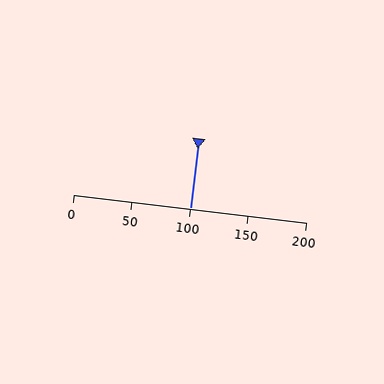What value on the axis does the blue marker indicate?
The marker indicates approximately 100.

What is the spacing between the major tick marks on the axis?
The major ticks are spaced 50 apart.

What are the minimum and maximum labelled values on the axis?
The axis runs from 0 to 200.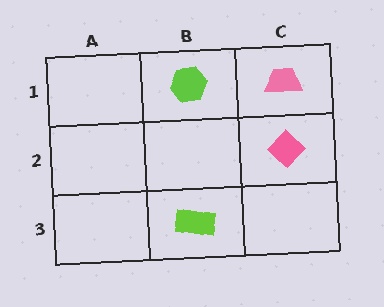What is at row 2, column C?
A pink diamond.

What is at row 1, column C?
A pink trapezoid.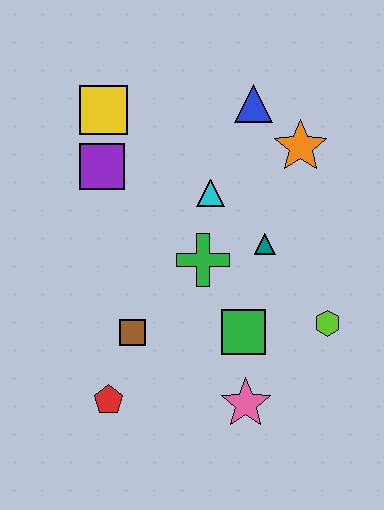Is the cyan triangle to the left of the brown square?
No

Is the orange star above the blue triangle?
No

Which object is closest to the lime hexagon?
The green square is closest to the lime hexagon.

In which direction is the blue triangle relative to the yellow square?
The blue triangle is to the right of the yellow square.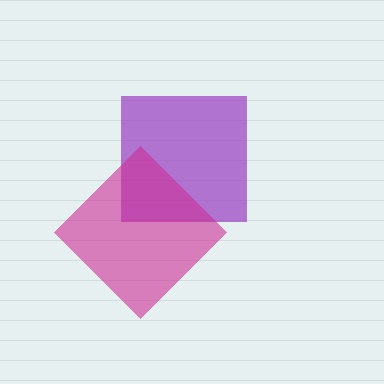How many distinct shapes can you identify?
There are 2 distinct shapes: a purple square, a magenta diamond.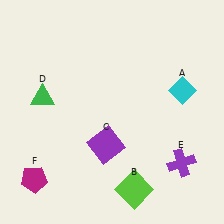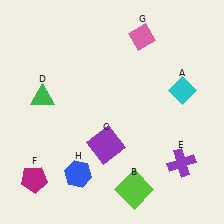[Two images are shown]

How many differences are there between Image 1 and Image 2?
There are 2 differences between the two images.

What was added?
A pink diamond (G), a blue hexagon (H) were added in Image 2.